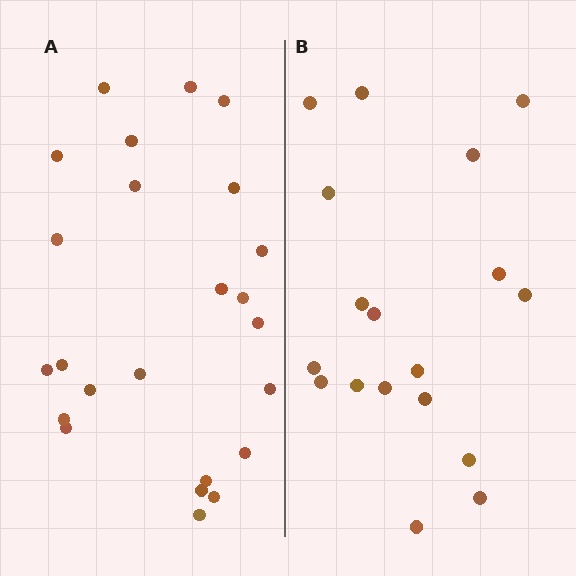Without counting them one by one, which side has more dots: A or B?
Region A (the left region) has more dots.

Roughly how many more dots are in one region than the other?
Region A has about 6 more dots than region B.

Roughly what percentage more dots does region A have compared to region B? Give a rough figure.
About 35% more.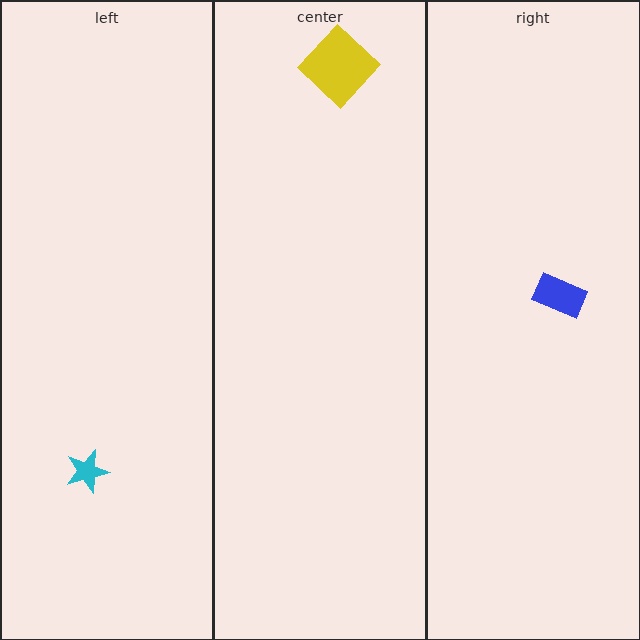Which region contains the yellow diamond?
The center region.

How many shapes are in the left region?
1.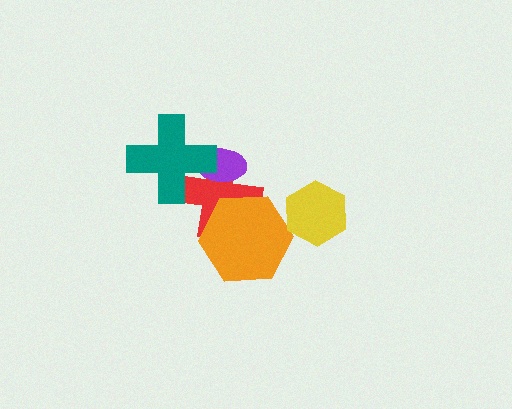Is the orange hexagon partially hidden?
No, no other shape covers it.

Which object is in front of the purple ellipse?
The teal cross is in front of the purple ellipse.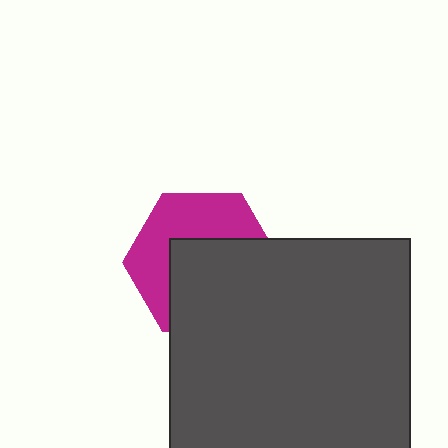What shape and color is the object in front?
The object in front is a dark gray square.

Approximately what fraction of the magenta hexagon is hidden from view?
Roughly 54% of the magenta hexagon is hidden behind the dark gray square.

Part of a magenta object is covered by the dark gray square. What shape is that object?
It is a hexagon.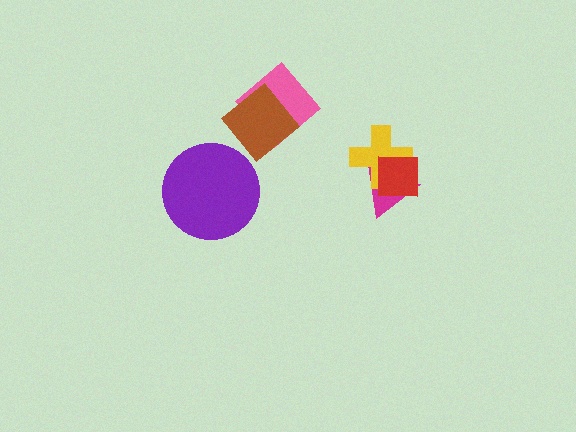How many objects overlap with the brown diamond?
1 object overlaps with the brown diamond.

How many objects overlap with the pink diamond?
1 object overlaps with the pink diamond.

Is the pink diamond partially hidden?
Yes, it is partially covered by another shape.